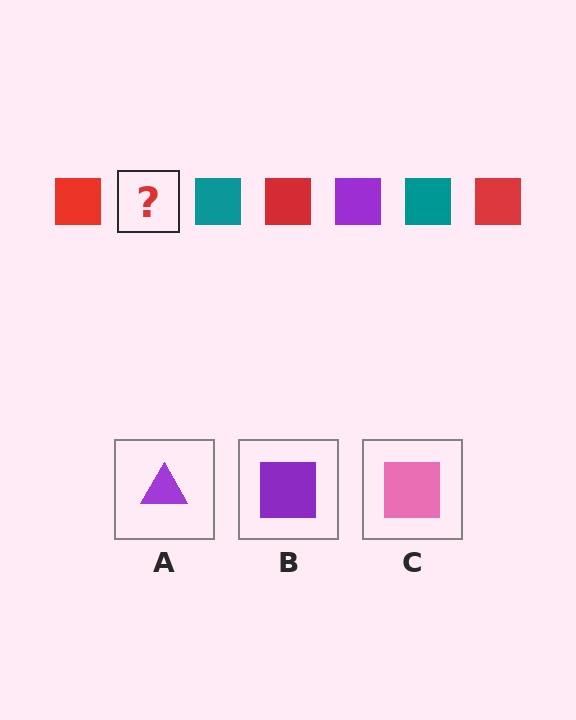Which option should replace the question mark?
Option B.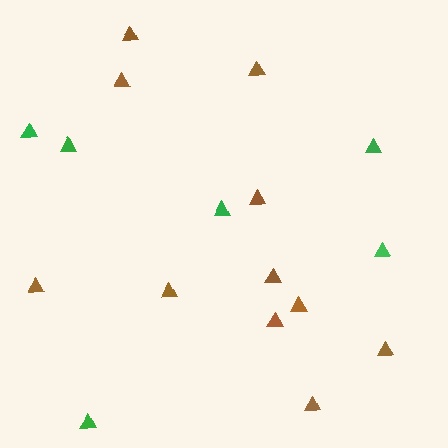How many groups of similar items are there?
There are 2 groups: one group of green triangles (6) and one group of brown triangles (11).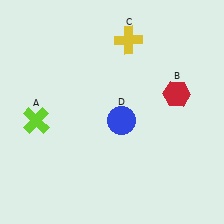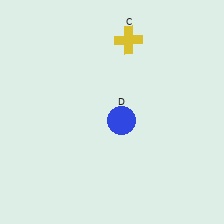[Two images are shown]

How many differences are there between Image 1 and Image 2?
There are 2 differences between the two images.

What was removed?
The red hexagon (B), the lime cross (A) were removed in Image 2.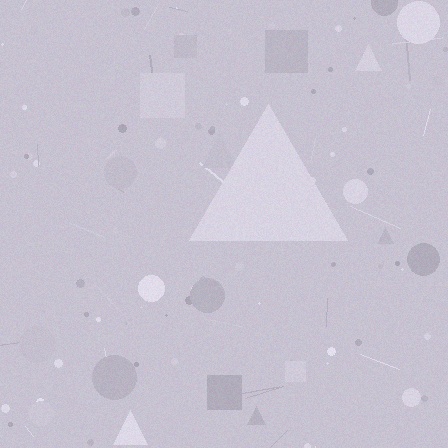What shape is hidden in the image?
A triangle is hidden in the image.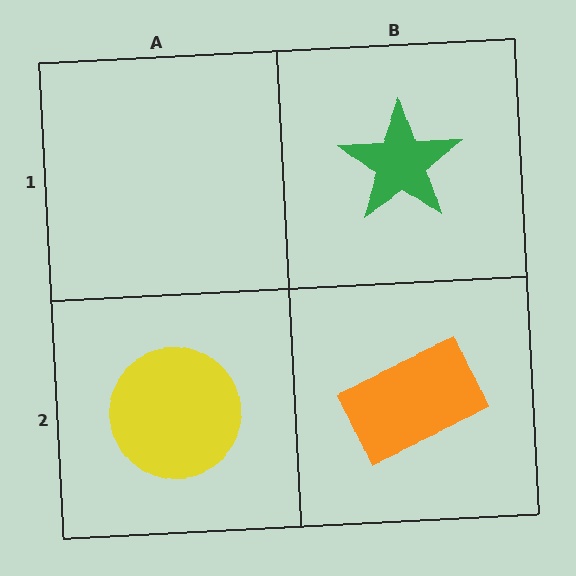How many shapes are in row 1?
1 shape.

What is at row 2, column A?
A yellow circle.